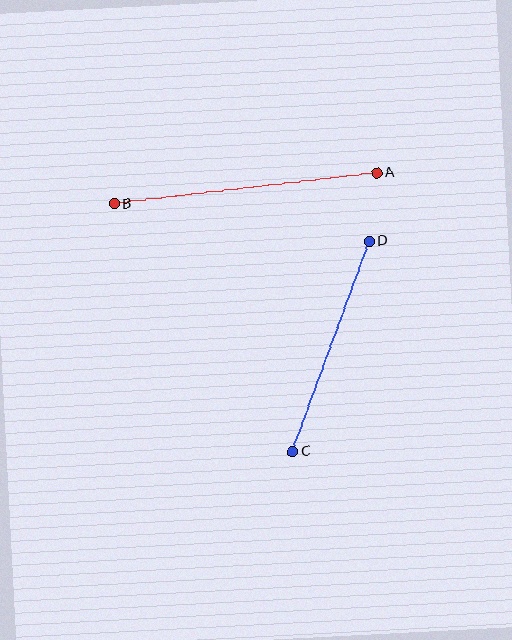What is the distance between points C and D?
The distance is approximately 224 pixels.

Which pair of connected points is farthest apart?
Points A and B are farthest apart.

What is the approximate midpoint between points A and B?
The midpoint is at approximately (246, 188) pixels.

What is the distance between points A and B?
The distance is approximately 264 pixels.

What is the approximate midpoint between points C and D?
The midpoint is at approximately (331, 346) pixels.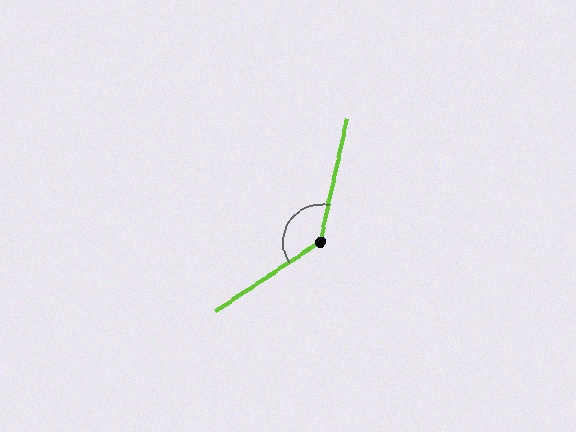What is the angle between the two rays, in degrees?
Approximately 136 degrees.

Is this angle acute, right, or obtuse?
It is obtuse.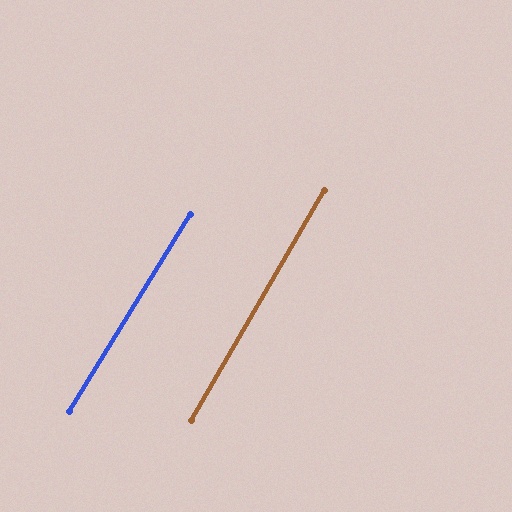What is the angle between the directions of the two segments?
Approximately 1 degree.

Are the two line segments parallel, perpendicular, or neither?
Parallel — their directions differ by only 1.4°.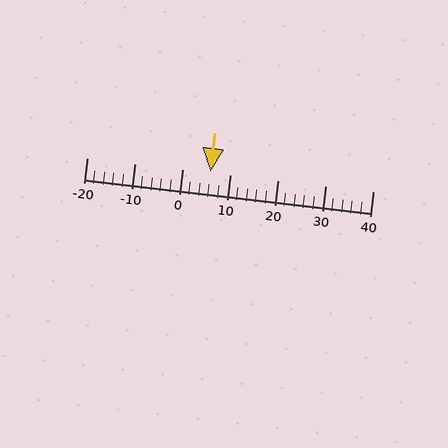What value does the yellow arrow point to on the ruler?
The yellow arrow points to approximately 6.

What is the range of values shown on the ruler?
The ruler shows values from -20 to 40.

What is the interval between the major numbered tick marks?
The major tick marks are spaced 10 units apart.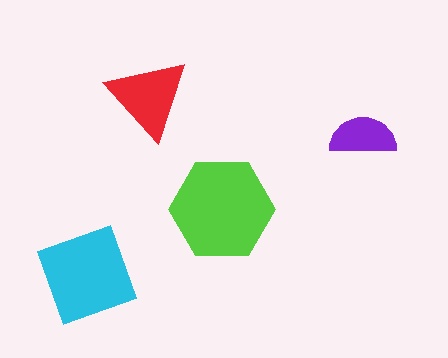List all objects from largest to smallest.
The lime hexagon, the cyan diamond, the red triangle, the purple semicircle.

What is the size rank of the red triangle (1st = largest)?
3rd.